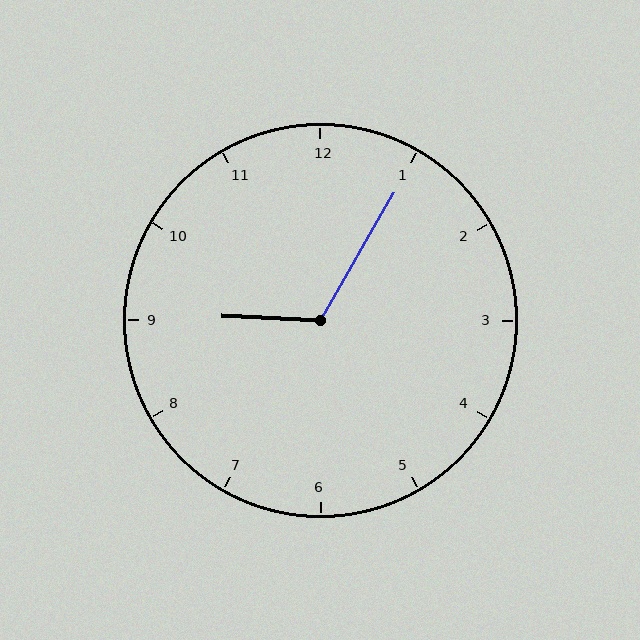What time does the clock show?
9:05.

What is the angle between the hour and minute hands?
Approximately 118 degrees.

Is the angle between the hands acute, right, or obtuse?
It is obtuse.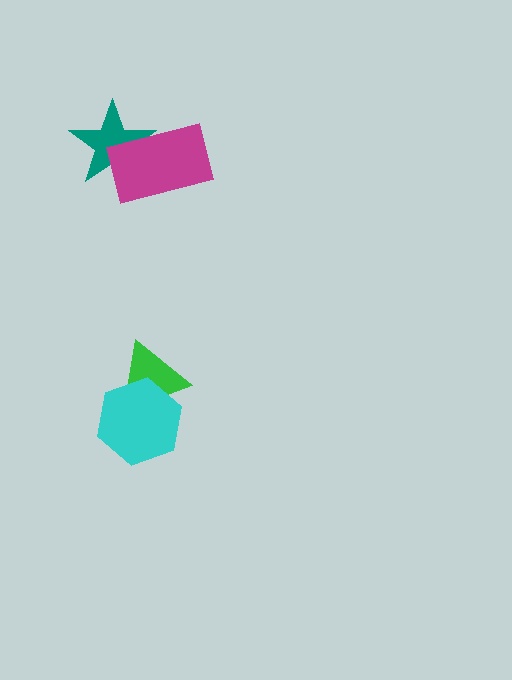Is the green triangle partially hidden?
Yes, it is partially covered by another shape.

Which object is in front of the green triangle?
The cyan hexagon is in front of the green triangle.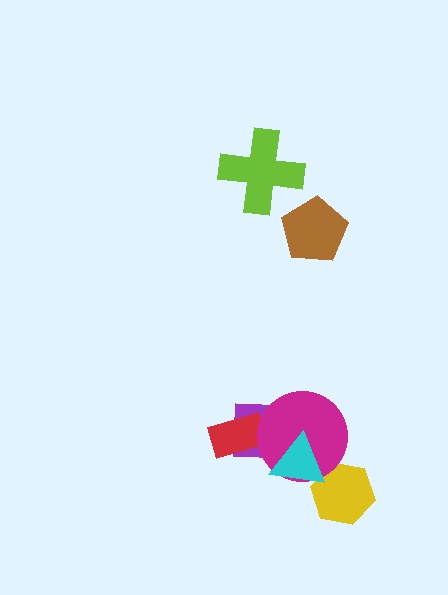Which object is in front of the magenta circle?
The cyan triangle is in front of the magenta circle.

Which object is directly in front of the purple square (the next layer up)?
The red rectangle is directly in front of the purple square.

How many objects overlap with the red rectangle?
1 object overlaps with the red rectangle.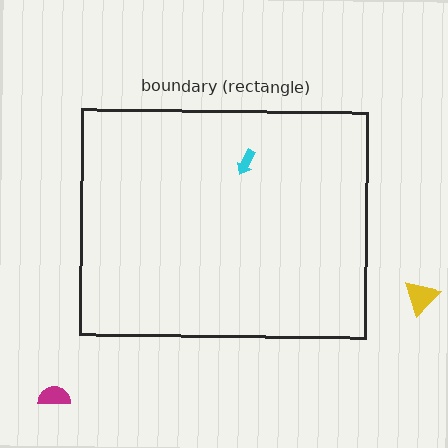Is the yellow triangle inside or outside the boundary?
Outside.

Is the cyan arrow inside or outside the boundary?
Inside.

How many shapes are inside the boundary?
1 inside, 2 outside.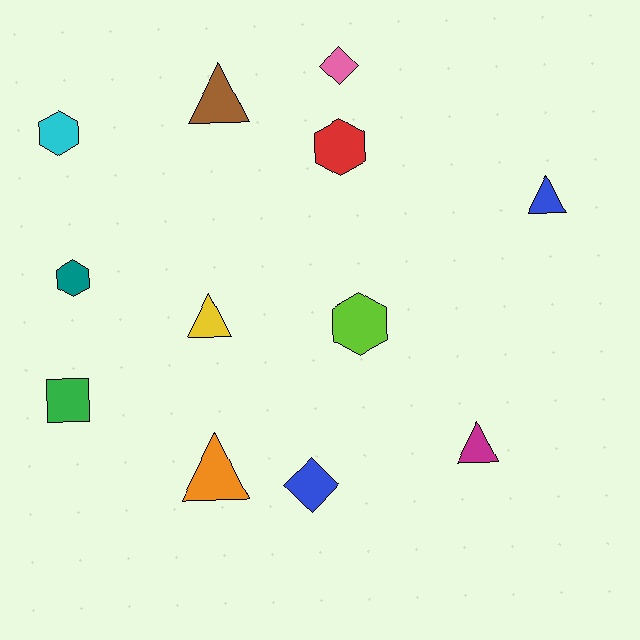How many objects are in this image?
There are 12 objects.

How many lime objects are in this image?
There is 1 lime object.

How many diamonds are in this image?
There are 2 diamonds.